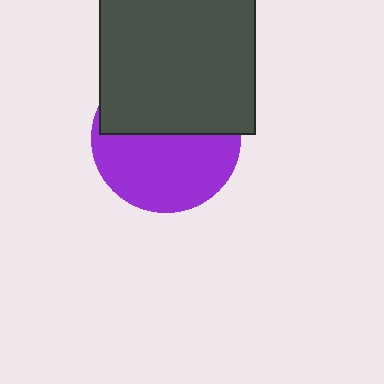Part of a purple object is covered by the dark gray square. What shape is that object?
It is a circle.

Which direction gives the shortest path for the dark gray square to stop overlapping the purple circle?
Moving up gives the shortest separation.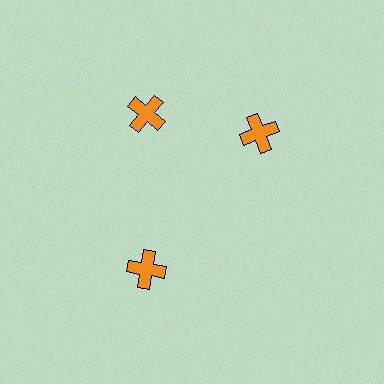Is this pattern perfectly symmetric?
No. The 3 orange crosses are arranged in a ring, but one element near the 3 o'clock position is rotated out of alignment along the ring, breaking the 3-fold rotational symmetry.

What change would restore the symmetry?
The symmetry would be restored by rotating it back into even spacing with its neighbors so that all 3 crosses sit at equal angles and equal distance from the center.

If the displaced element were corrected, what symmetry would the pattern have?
It would have 3-fold rotational symmetry — the pattern would map onto itself every 120 degrees.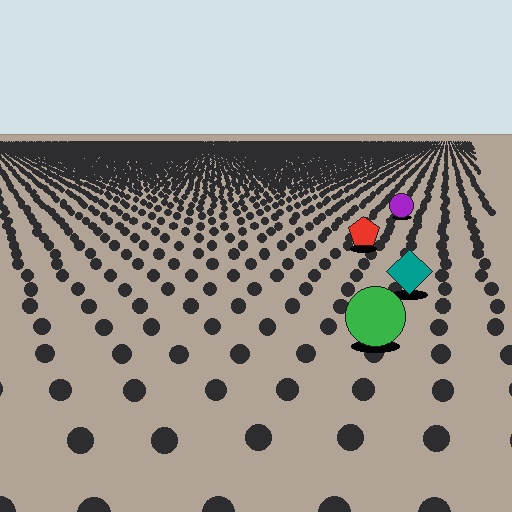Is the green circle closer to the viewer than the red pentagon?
Yes. The green circle is closer — you can tell from the texture gradient: the ground texture is coarser near it.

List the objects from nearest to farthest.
From nearest to farthest: the green circle, the teal diamond, the red pentagon, the purple circle.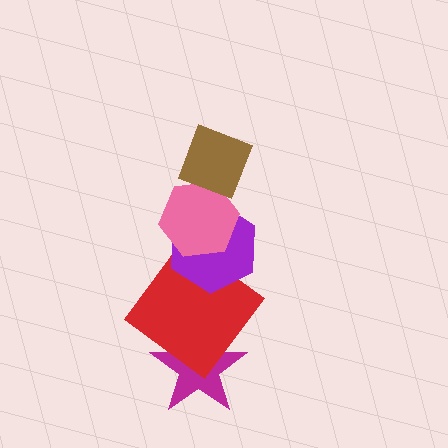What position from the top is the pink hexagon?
The pink hexagon is 2nd from the top.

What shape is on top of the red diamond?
The purple hexagon is on top of the red diamond.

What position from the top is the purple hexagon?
The purple hexagon is 3rd from the top.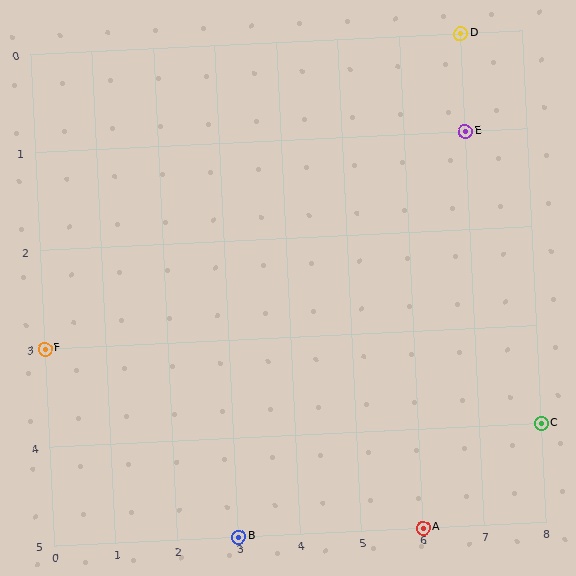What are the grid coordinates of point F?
Point F is at grid coordinates (0, 3).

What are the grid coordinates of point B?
Point B is at grid coordinates (3, 5).